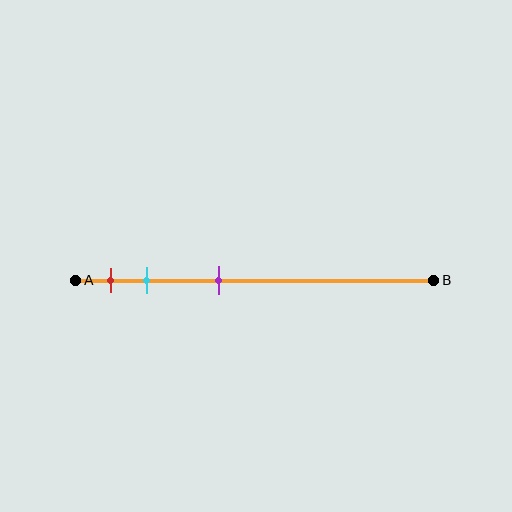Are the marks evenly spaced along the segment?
No, the marks are not evenly spaced.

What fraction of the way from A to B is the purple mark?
The purple mark is approximately 40% (0.4) of the way from A to B.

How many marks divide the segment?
There are 3 marks dividing the segment.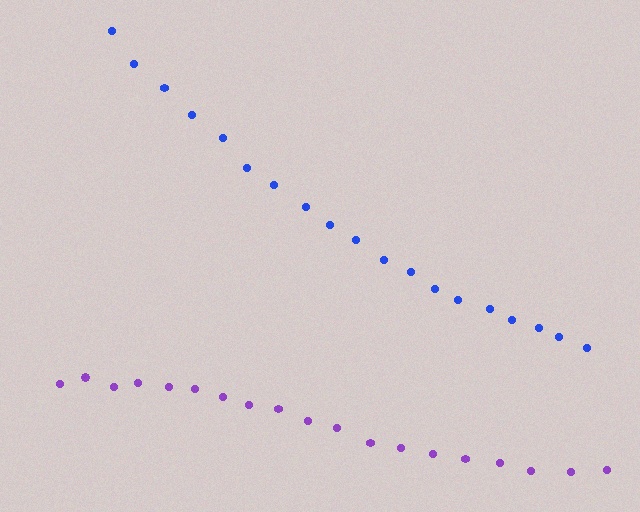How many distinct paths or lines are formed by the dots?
There are 2 distinct paths.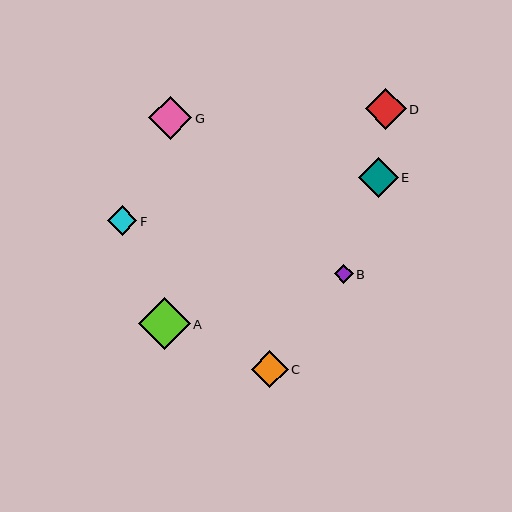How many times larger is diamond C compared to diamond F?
Diamond C is approximately 1.3 times the size of diamond F.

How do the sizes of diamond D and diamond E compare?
Diamond D and diamond E are approximately the same size.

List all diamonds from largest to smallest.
From largest to smallest: A, G, D, E, C, F, B.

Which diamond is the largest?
Diamond A is the largest with a size of approximately 52 pixels.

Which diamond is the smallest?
Diamond B is the smallest with a size of approximately 19 pixels.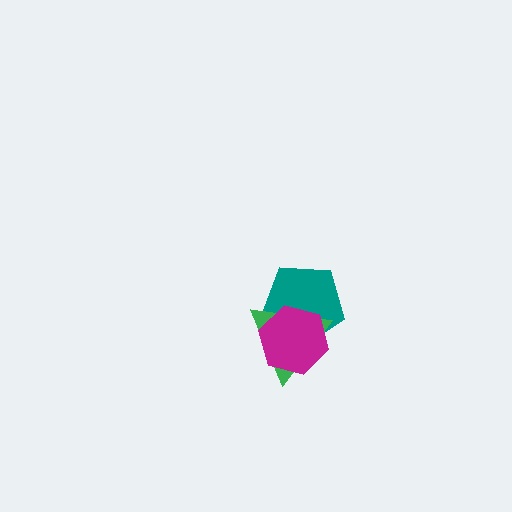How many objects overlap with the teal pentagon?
2 objects overlap with the teal pentagon.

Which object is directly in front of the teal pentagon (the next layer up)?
The green triangle is directly in front of the teal pentagon.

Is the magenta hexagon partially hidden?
No, no other shape covers it.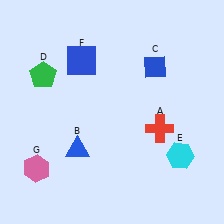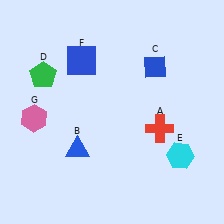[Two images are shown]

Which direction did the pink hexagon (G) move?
The pink hexagon (G) moved up.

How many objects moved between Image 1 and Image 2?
1 object moved between the two images.